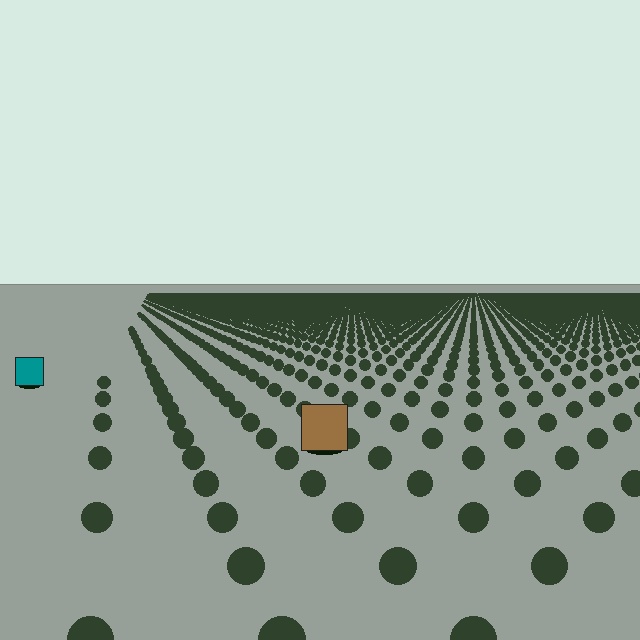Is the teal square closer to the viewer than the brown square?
No. The brown square is closer — you can tell from the texture gradient: the ground texture is coarser near it.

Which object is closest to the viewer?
The brown square is closest. The texture marks near it are larger and more spread out.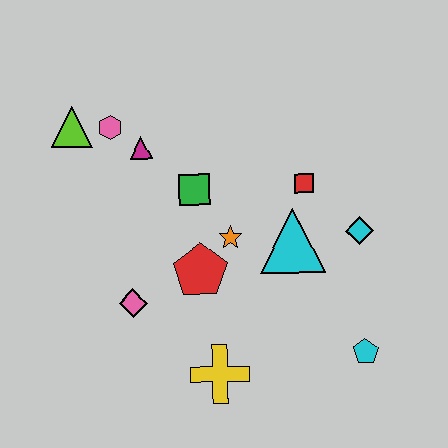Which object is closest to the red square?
The cyan triangle is closest to the red square.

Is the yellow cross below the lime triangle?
Yes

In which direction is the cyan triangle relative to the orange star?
The cyan triangle is to the right of the orange star.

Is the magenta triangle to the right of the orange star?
No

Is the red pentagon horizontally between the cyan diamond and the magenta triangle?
Yes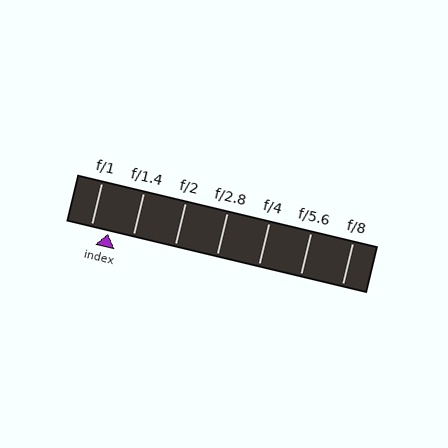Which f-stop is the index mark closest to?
The index mark is closest to f/1.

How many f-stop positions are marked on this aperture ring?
There are 7 f-stop positions marked.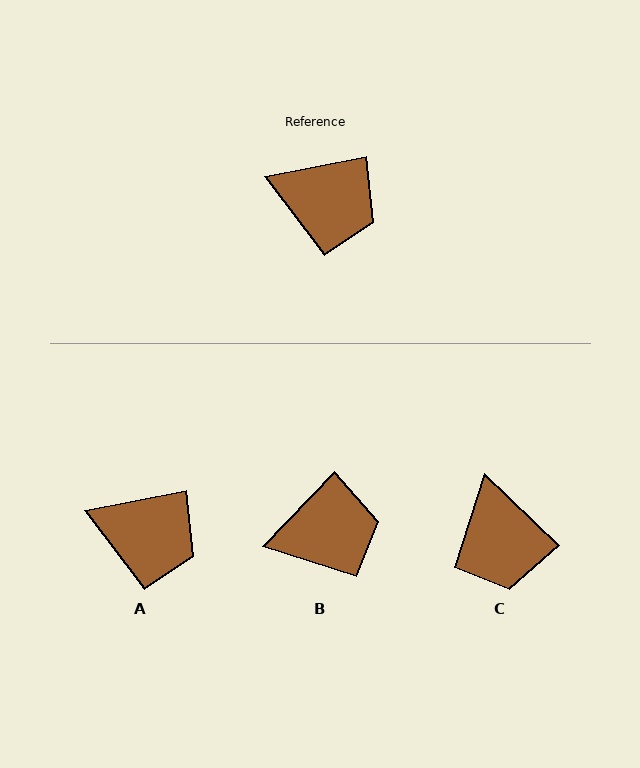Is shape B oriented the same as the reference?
No, it is off by about 35 degrees.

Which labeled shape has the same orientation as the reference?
A.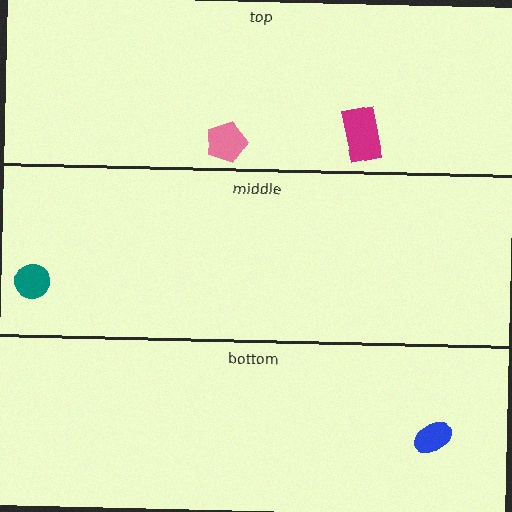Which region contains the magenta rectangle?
The top region.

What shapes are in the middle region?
The teal circle.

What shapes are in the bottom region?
The blue ellipse.